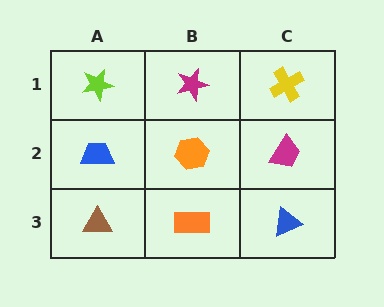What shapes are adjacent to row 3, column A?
A blue trapezoid (row 2, column A), an orange rectangle (row 3, column B).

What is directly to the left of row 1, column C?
A magenta star.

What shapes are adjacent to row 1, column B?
An orange hexagon (row 2, column B), a lime star (row 1, column A), a yellow cross (row 1, column C).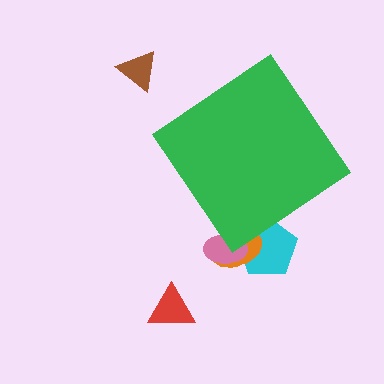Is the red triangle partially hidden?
No, the red triangle is fully visible.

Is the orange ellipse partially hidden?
Yes, the orange ellipse is partially hidden behind the green diamond.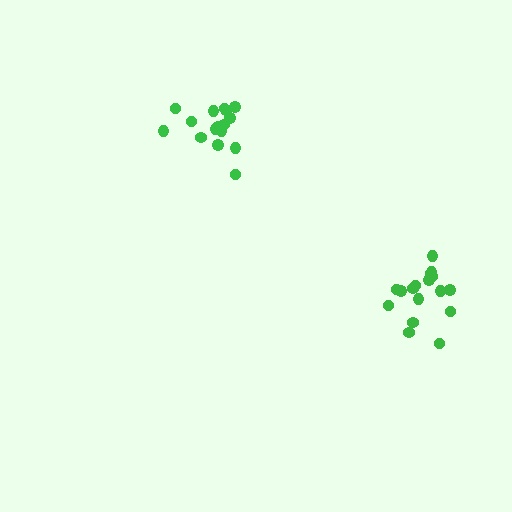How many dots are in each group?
Group 1: 16 dots, Group 2: 17 dots (33 total).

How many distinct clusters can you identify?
There are 2 distinct clusters.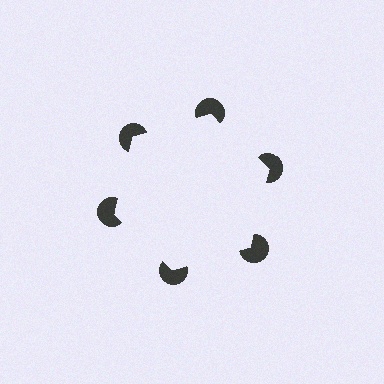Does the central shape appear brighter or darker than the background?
It typically appears slightly brighter than the background, even though no actual brightness change is drawn.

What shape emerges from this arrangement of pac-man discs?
An illusory hexagon — its edges are inferred from the aligned wedge cuts in the pac-man discs, not physically drawn.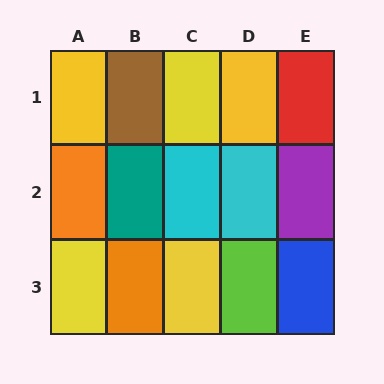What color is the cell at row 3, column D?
Lime.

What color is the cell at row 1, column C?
Yellow.